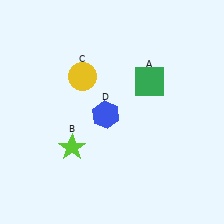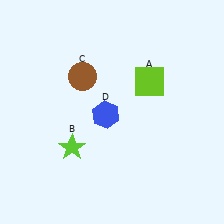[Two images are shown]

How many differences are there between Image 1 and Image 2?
There are 2 differences between the two images.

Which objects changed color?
A changed from green to lime. C changed from yellow to brown.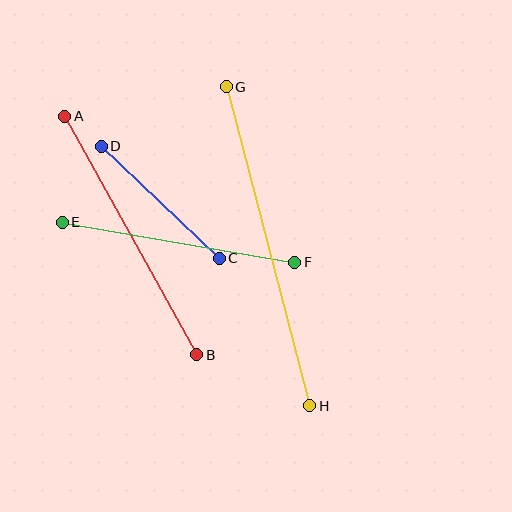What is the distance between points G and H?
The distance is approximately 330 pixels.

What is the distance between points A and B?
The distance is approximately 272 pixels.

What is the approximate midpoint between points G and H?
The midpoint is at approximately (268, 246) pixels.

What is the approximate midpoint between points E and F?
The midpoint is at approximately (178, 242) pixels.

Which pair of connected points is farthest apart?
Points G and H are farthest apart.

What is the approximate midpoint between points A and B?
The midpoint is at approximately (131, 236) pixels.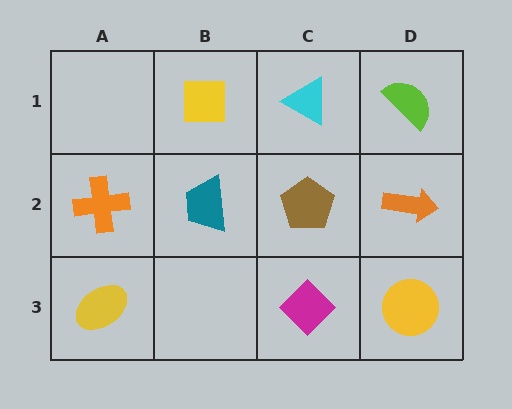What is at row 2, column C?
A brown pentagon.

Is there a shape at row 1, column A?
No, that cell is empty.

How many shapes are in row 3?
3 shapes.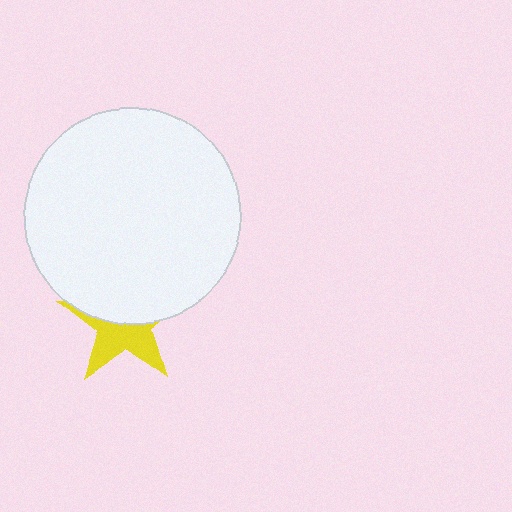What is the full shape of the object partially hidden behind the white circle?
The partially hidden object is a yellow star.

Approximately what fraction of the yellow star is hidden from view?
Roughly 54% of the yellow star is hidden behind the white circle.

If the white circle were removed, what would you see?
You would see the complete yellow star.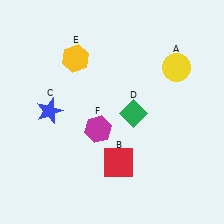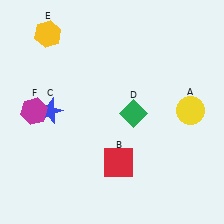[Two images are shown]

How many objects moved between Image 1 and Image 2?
3 objects moved between the two images.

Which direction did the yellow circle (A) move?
The yellow circle (A) moved down.